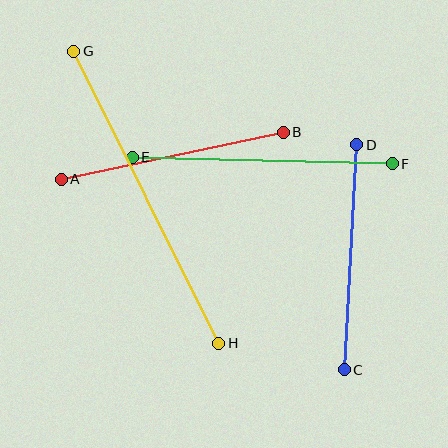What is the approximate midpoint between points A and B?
The midpoint is at approximately (172, 156) pixels.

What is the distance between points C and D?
The distance is approximately 226 pixels.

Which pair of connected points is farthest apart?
Points G and H are farthest apart.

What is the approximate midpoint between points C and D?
The midpoint is at approximately (351, 257) pixels.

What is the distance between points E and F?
The distance is approximately 260 pixels.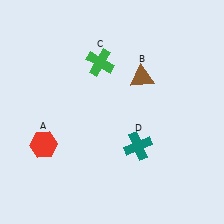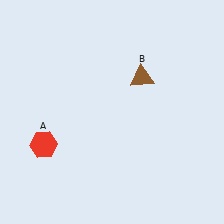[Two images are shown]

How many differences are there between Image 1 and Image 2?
There are 2 differences between the two images.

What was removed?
The teal cross (D), the green cross (C) were removed in Image 2.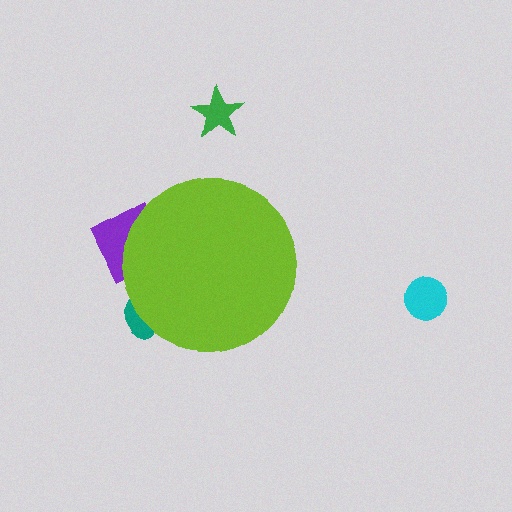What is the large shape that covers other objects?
A lime circle.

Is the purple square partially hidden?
Yes, the purple square is partially hidden behind the lime circle.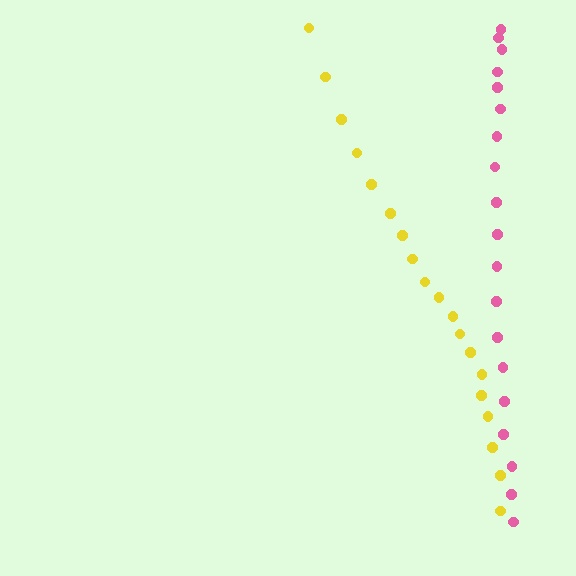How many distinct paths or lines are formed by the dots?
There are 2 distinct paths.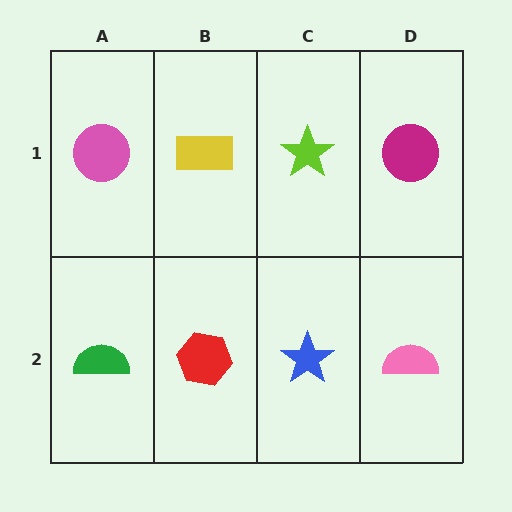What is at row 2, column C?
A blue star.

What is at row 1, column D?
A magenta circle.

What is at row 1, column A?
A pink circle.